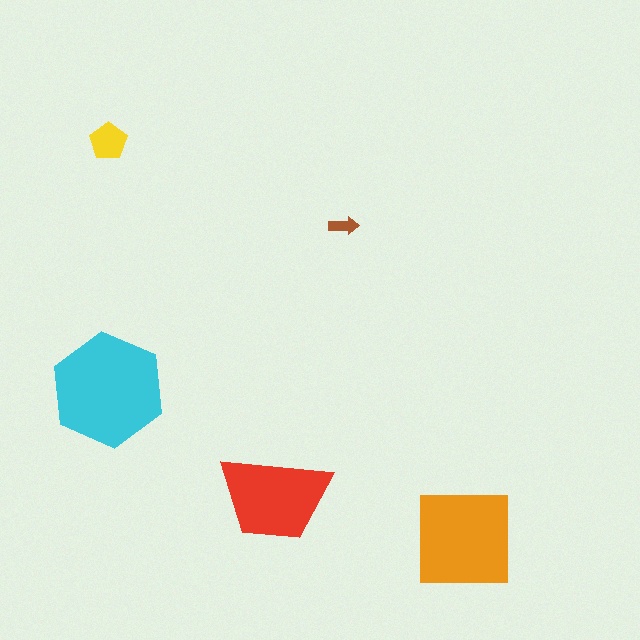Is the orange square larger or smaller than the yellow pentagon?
Larger.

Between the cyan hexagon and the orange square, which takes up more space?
The cyan hexagon.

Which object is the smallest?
The brown arrow.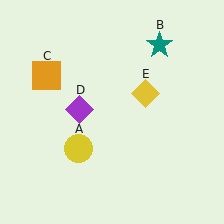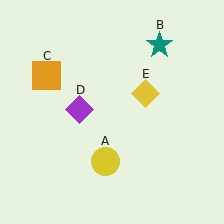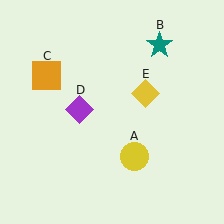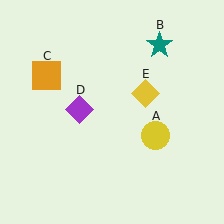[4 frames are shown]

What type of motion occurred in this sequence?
The yellow circle (object A) rotated counterclockwise around the center of the scene.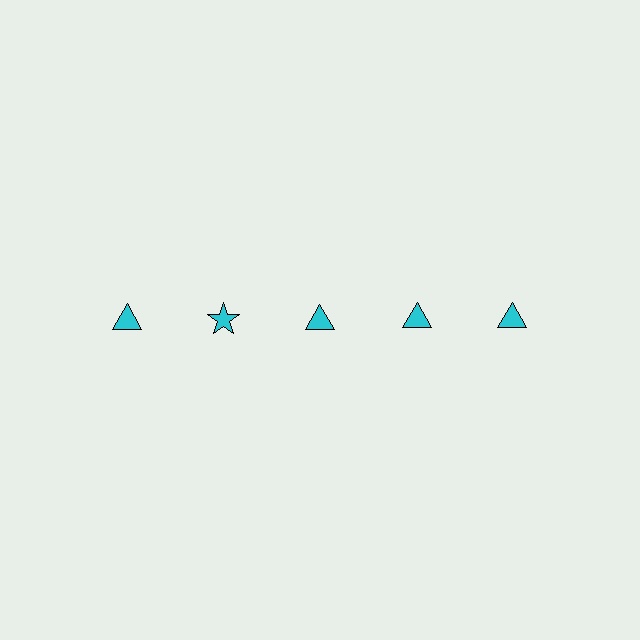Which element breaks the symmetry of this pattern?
The cyan star in the top row, second from left column breaks the symmetry. All other shapes are cyan triangles.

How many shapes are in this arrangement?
There are 5 shapes arranged in a grid pattern.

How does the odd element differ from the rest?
It has a different shape: star instead of triangle.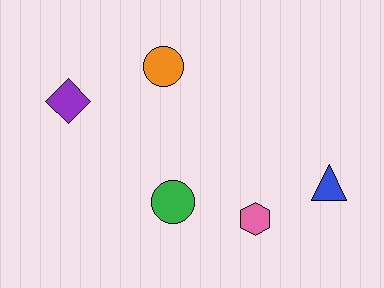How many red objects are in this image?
There are no red objects.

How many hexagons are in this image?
There is 1 hexagon.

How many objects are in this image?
There are 5 objects.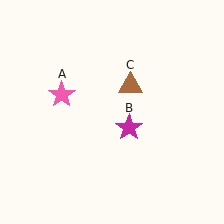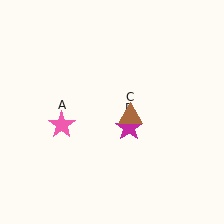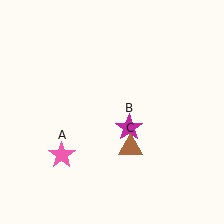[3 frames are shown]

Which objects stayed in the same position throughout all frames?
Magenta star (object B) remained stationary.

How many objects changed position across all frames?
2 objects changed position: pink star (object A), brown triangle (object C).